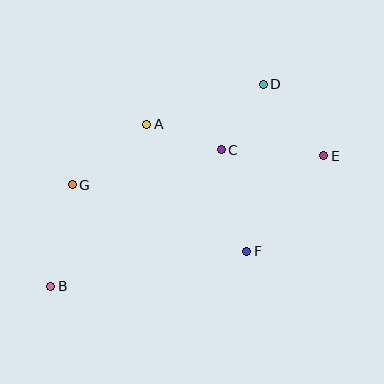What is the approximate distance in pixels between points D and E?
The distance between D and E is approximately 94 pixels.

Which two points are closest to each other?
Points C and D are closest to each other.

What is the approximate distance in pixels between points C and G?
The distance between C and G is approximately 153 pixels.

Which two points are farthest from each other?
Points B and E are farthest from each other.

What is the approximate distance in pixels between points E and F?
The distance between E and F is approximately 123 pixels.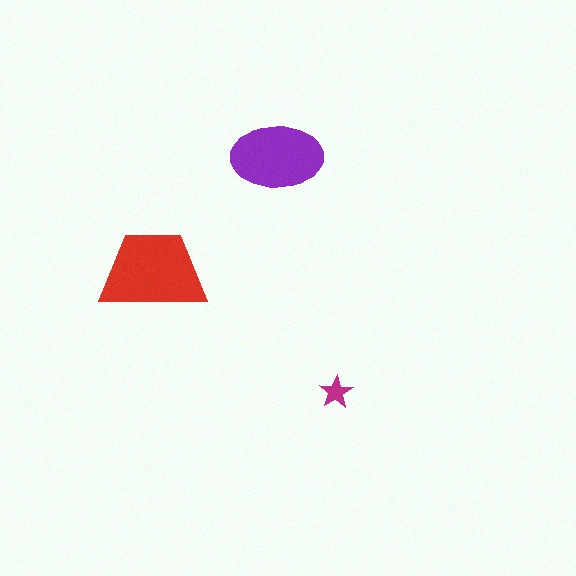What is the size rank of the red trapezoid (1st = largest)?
1st.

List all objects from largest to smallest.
The red trapezoid, the purple ellipse, the magenta star.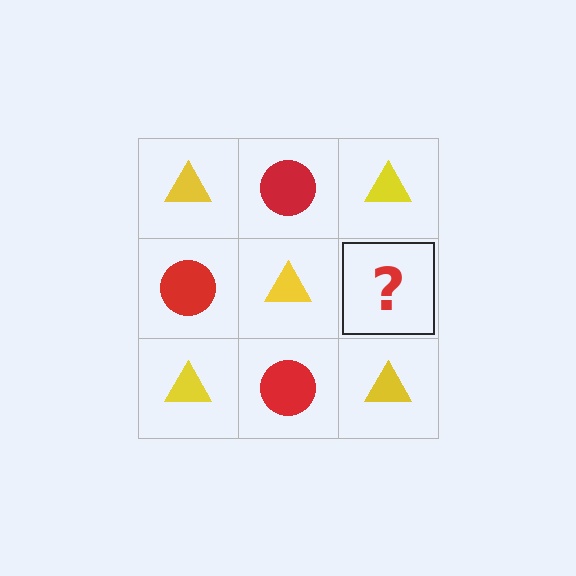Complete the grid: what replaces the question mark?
The question mark should be replaced with a red circle.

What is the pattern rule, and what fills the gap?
The rule is that it alternates yellow triangle and red circle in a checkerboard pattern. The gap should be filled with a red circle.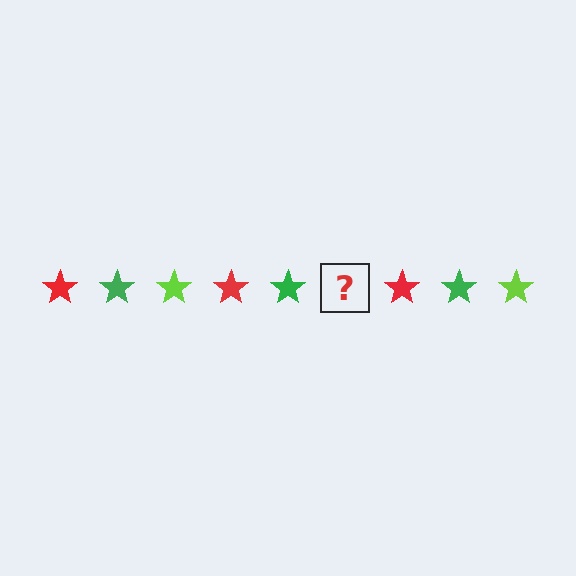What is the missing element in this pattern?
The missing element is a lime star.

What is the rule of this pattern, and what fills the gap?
The rule is that the pattern cycles through red, green, lime stars. The gap should be filled with a lime star.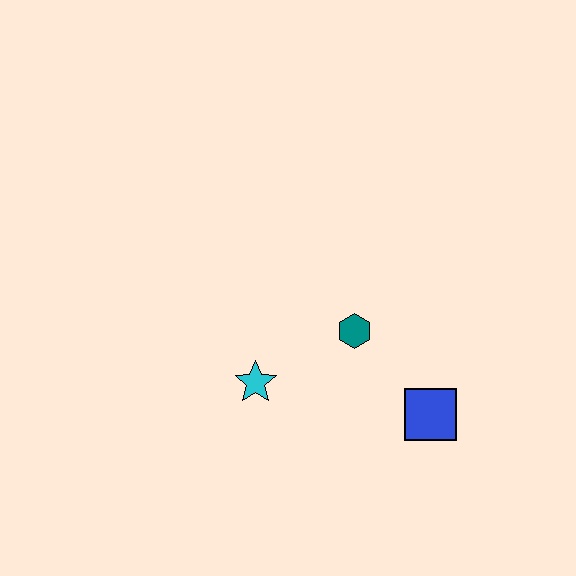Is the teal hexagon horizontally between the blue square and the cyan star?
Yes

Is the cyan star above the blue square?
Yes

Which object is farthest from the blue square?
The cyan star is farthest from the blue square.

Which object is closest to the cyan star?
The teal hexagon is closest to the cyan star.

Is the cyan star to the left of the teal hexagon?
Yes